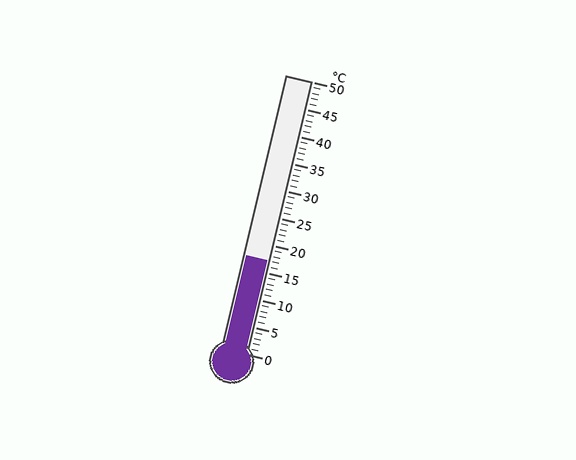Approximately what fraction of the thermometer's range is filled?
The thermometer is filled to approximately 35% of its range.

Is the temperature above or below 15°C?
The temperature is above 15°C.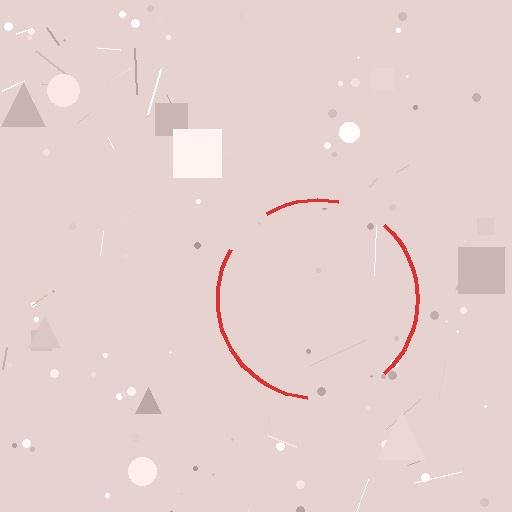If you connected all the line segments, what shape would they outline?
They would outline a circle.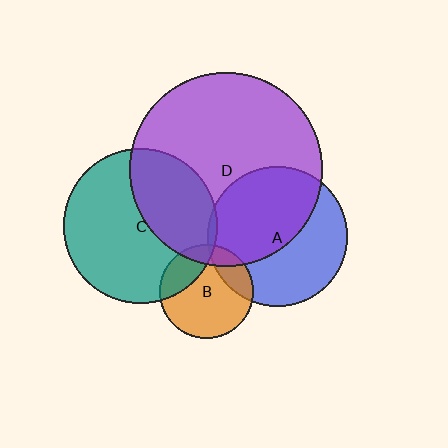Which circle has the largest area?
Circle D (purple).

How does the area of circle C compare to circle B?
Approximately 2.7 times.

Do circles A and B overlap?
Yes.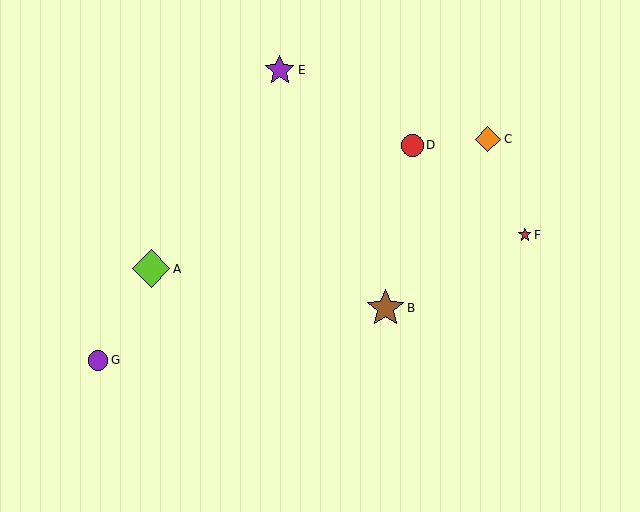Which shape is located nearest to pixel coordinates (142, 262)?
The lime diamond (labeled A) at (151, 269) is nearest to that location.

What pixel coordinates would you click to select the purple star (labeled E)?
Click at (280, 70) to select the purple star E.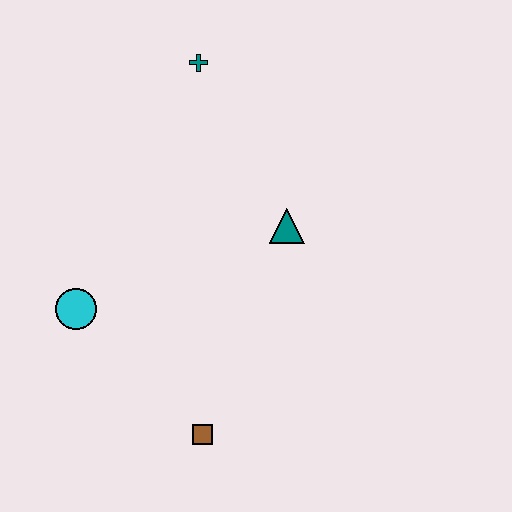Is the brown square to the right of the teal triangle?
No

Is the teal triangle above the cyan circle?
Yes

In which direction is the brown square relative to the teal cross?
The brown square is below the teal cross.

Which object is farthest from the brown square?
The teal cross is farthest from the brown square.